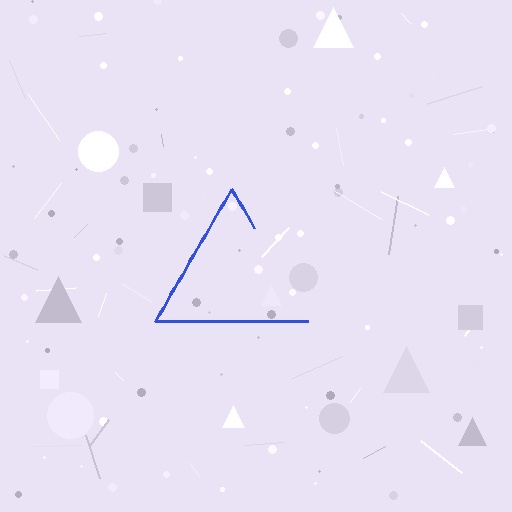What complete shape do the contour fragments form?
The contour fragments form a triangle.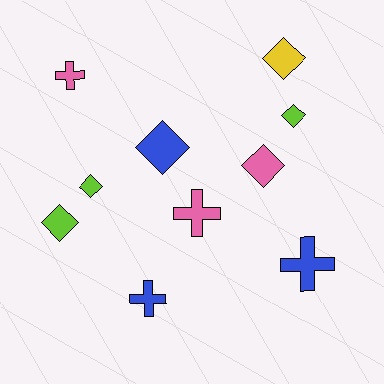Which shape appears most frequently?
Diamond, with 6 objects.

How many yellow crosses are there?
There are no yellow crosses.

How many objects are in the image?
There are 10 objects.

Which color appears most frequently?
Lime, with 3 objects.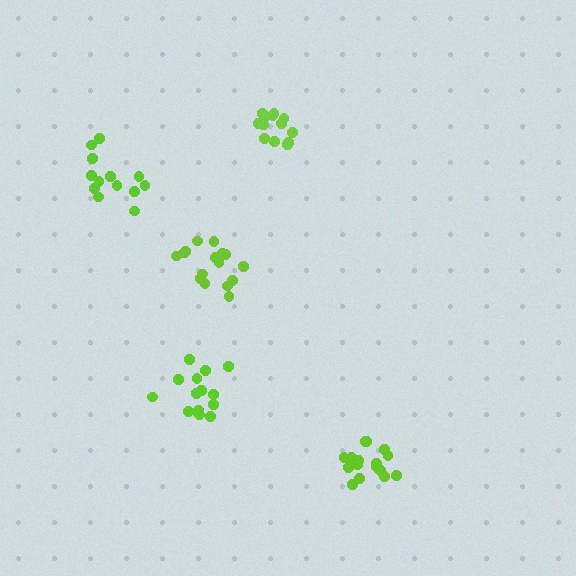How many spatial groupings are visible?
There are 5 spatial groupings.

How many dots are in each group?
Group 1: 13 dots, Group 2: 16 dots, Group 3: 14 dots, Group 4: 15 dots, Group 5: 17 dots (75 total).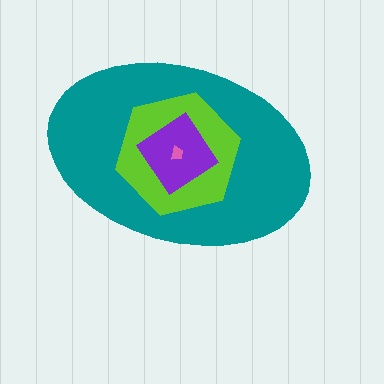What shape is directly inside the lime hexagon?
The purple diamond.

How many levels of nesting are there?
4.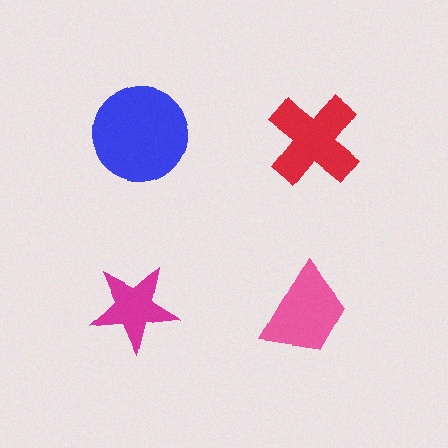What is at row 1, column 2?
A red cross.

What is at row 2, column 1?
A magenta star.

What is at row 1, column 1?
A blue circle.